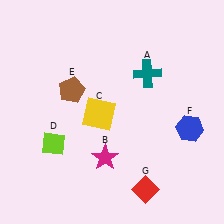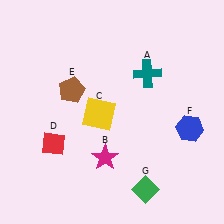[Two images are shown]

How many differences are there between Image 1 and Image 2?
There are 2 differences between the two images.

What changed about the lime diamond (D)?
In Image 1, D is lime. In Image 2, it changed to red.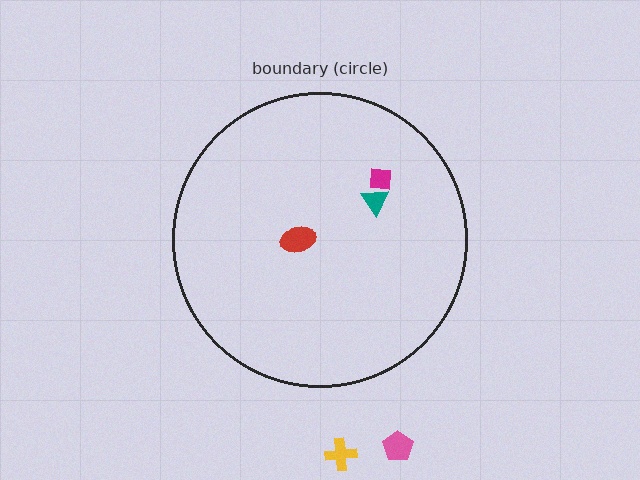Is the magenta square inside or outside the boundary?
Inside.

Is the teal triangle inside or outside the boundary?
Inside.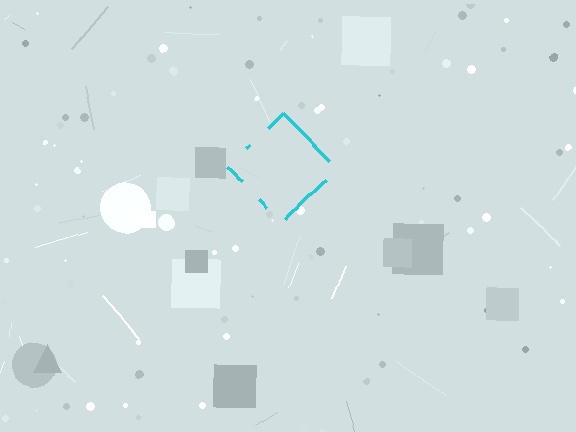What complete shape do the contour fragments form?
The contour fragments form a diamond.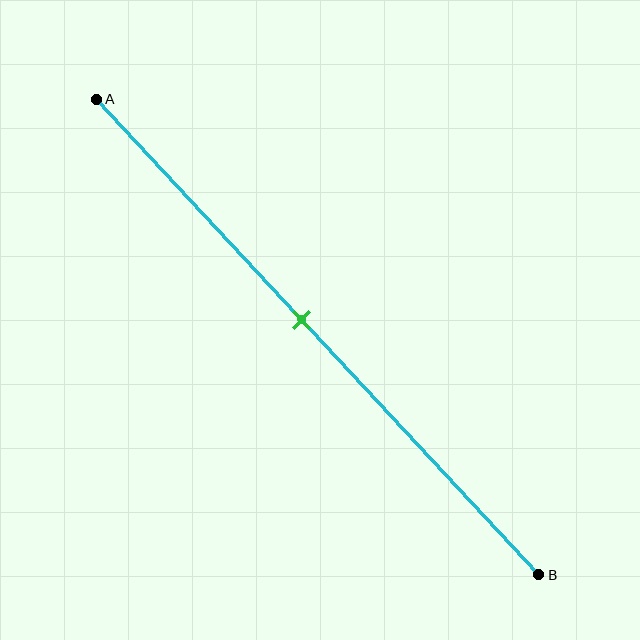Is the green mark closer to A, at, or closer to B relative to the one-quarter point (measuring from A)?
The green mark is closer to point B than the one-quarter point of segment AB.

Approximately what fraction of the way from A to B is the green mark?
The green mark is approximately 45% of the way from A to B.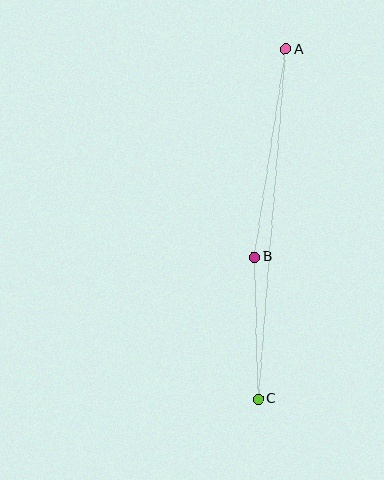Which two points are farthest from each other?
Points A and C are farthest from each other.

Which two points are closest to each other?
Points B and C are closest to each other.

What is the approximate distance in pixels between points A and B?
The distance between A and B is approximately 210 pixels.